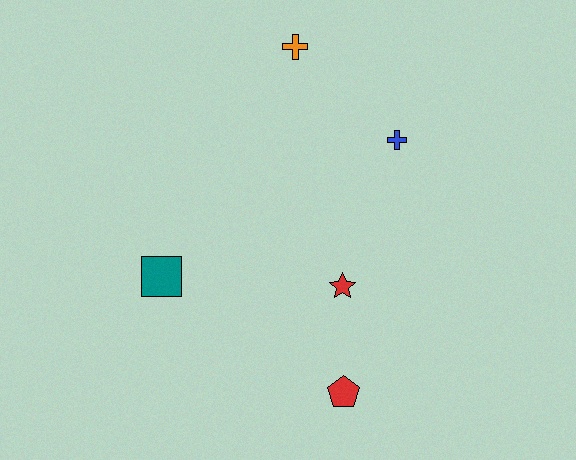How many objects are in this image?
There are 5 objects.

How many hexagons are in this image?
There are no hexagons.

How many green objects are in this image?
There are no green objects.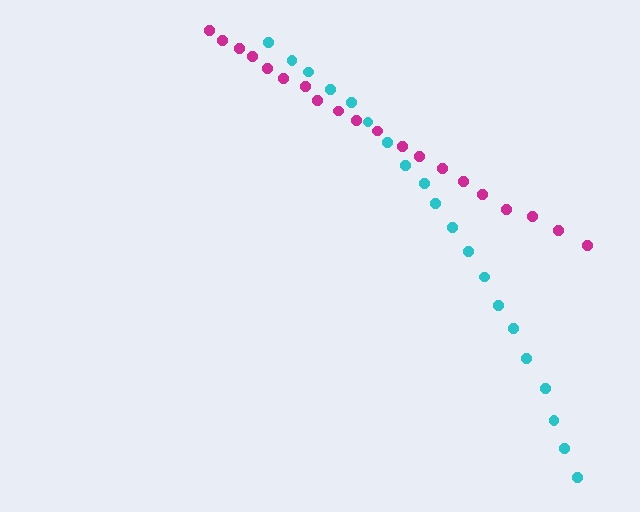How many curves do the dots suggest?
There are 2 distinct paths.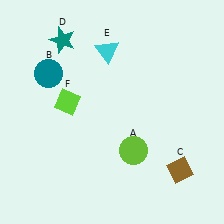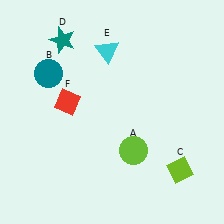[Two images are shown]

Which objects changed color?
C changed from brown to lime. F changed from lime to red.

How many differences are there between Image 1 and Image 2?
There are 2 differences between the two images.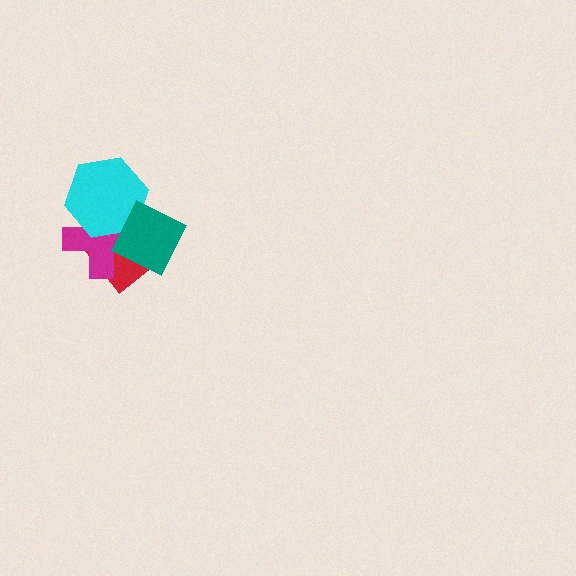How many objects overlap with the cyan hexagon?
3 objects overlap with the cyan hexagon.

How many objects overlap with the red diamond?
3 objects overlap with the red diamond.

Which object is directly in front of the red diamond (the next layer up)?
The magenta cross is directly in front of the red diamond.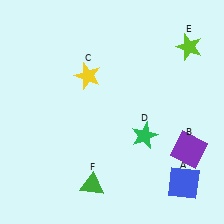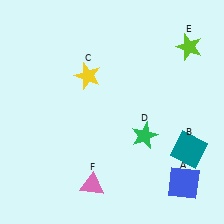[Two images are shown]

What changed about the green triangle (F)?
In Image 1, F is green. In Image 2, it changed to pink.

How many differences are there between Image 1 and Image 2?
There are 2 differences between the two images.